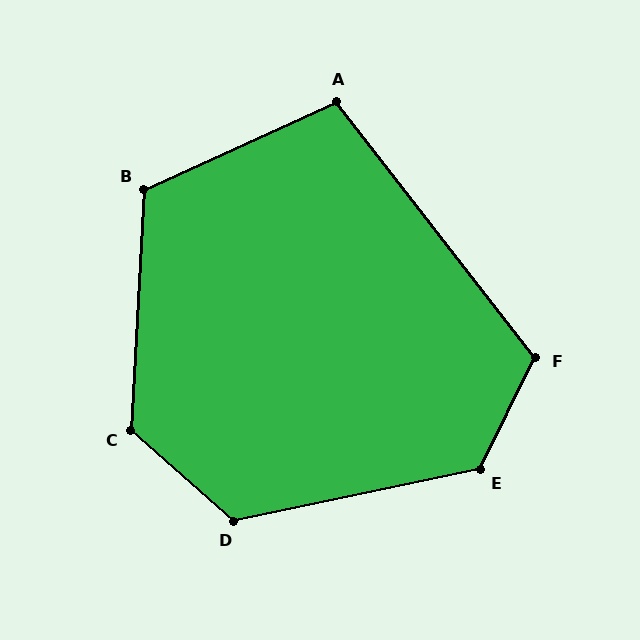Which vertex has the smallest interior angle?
A, at approximately 103 degrees.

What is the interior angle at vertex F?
Approximately 116 degrees (obtuse).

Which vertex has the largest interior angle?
C, at approximately 128 degrees.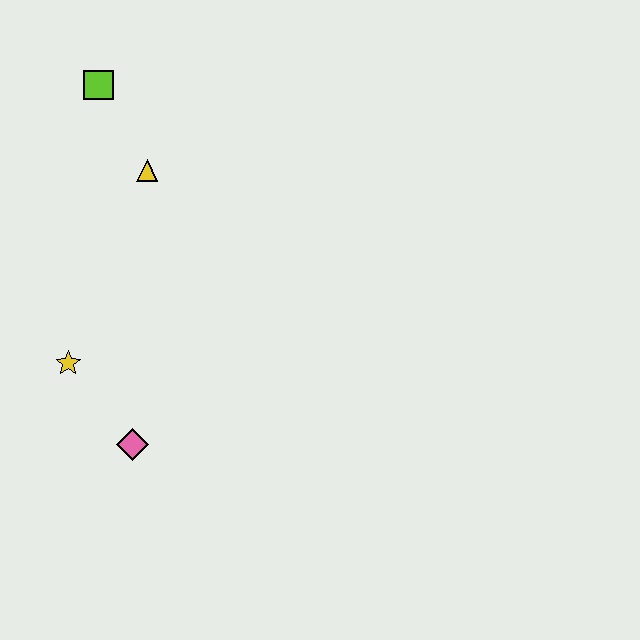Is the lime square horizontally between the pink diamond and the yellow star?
Yes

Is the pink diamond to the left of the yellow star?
No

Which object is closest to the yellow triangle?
The lime square is closest to the yellow triangle.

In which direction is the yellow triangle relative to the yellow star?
The yellow triangle is above the yellow star.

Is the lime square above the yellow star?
Yes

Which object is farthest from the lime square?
The pink diamond is farthest from the lime square.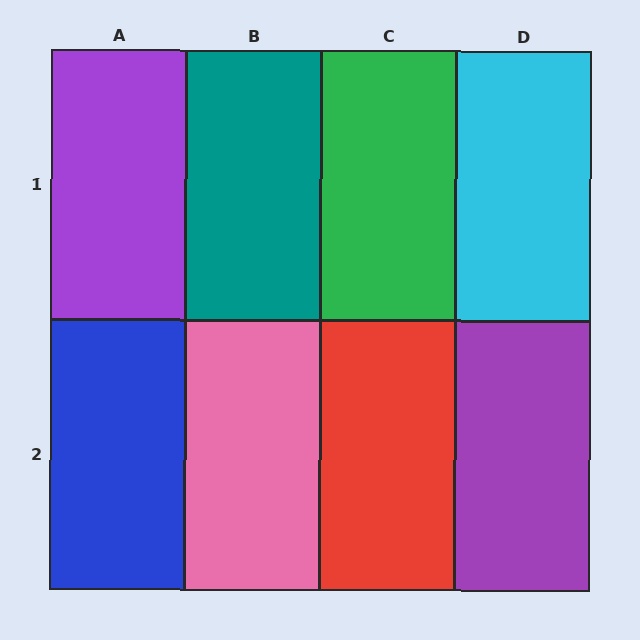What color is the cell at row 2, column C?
Red.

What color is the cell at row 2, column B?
Pink.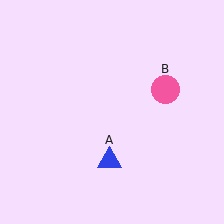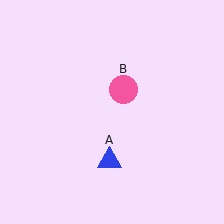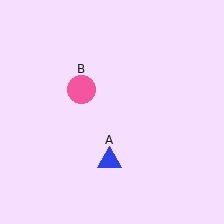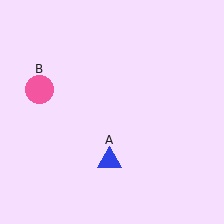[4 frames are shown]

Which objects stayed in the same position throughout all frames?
Blue triangle (object A) remained stationary.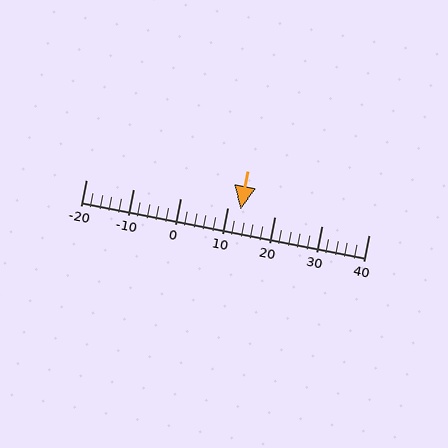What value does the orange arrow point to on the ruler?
The orange arrow points to approximately 13.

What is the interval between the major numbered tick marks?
The major tick marks are spaced 10 units apart.